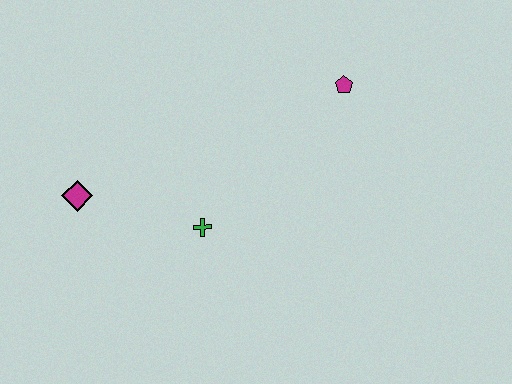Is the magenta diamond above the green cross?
Yes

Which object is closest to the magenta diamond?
The green cross is closest to the magenta diamond.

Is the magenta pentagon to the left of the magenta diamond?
No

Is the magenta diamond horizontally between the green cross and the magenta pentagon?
No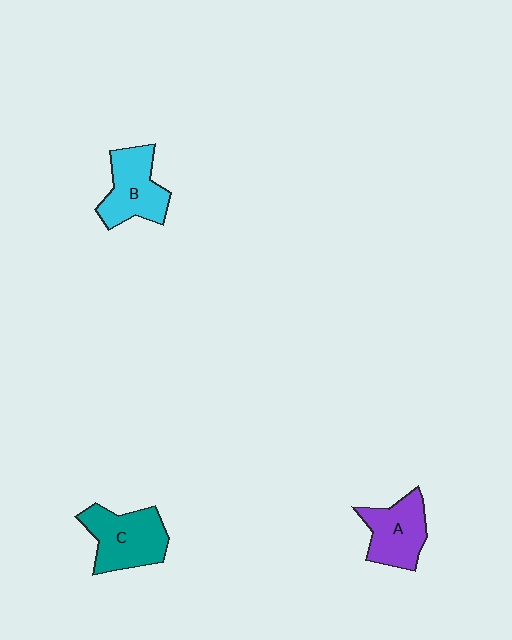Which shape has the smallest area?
Shape A (purple).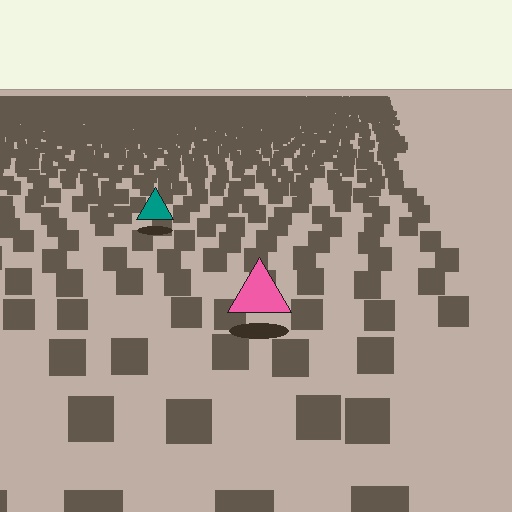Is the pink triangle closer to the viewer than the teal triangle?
Yes. The pink triangle is closer — you can tell from the texture gradient: the ground texture is coarser near it.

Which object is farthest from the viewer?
The teal triangle is farthest from the viewer. It appears smaller and the ground texture around it is denser.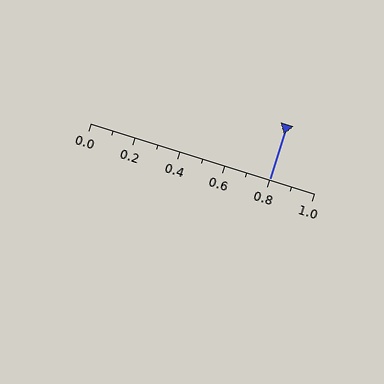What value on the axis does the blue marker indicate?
The marker indicates approximately 0.8.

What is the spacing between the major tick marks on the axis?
The major ticks are spaced 0.2 apart.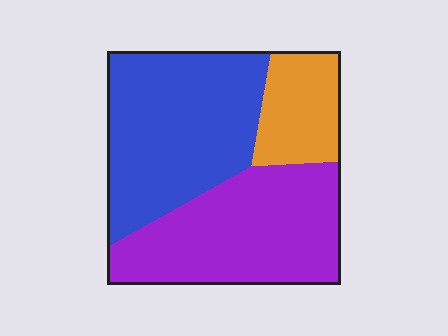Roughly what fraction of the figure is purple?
Purple covers about 40% of the figure.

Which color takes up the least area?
Orange, at roughly 15%.